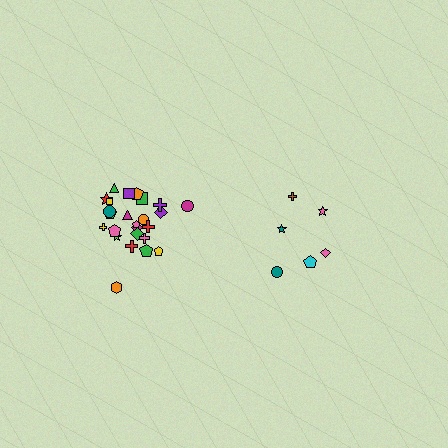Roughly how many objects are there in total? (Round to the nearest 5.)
Roughly 30 objects in total.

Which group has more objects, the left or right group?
The left group.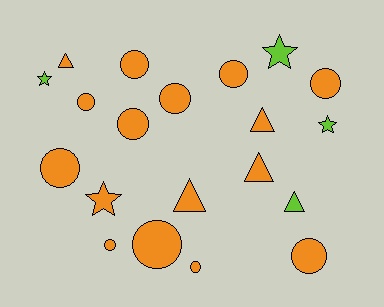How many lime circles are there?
There are no lime circles.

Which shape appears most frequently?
Circle, with 11 objects.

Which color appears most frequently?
Orange, with 16 objects.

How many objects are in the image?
There are 20 objects.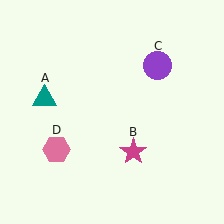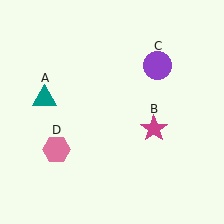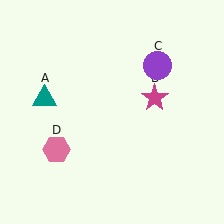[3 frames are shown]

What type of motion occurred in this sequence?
The magenta star (object B) rotated counterclockwise around the center of the scene.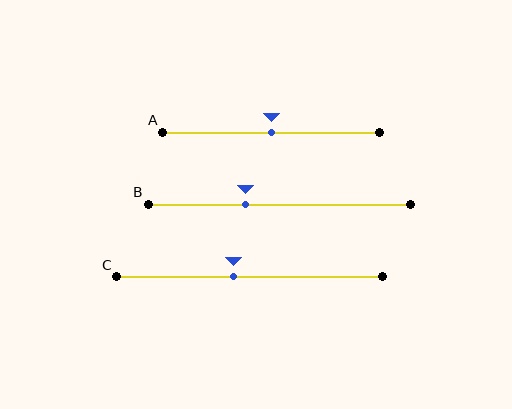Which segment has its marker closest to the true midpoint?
Segment A has its marker closest to the true midpoint.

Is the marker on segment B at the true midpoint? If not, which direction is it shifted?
No, the marker on segment B is shifted to the left by about 13% of the segment length.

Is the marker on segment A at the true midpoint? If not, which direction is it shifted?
Yes, the marker on segment A is at the true midpoint.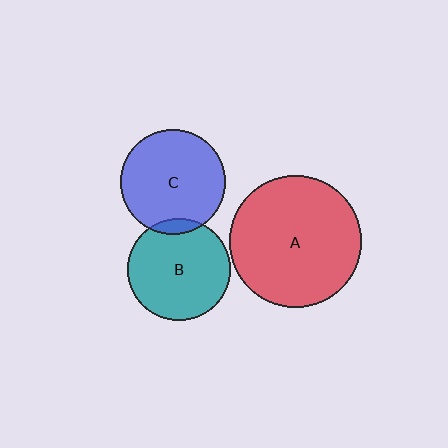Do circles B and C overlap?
Yes.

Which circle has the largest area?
Circle A (red).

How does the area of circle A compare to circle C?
Approximately 1.6 times.